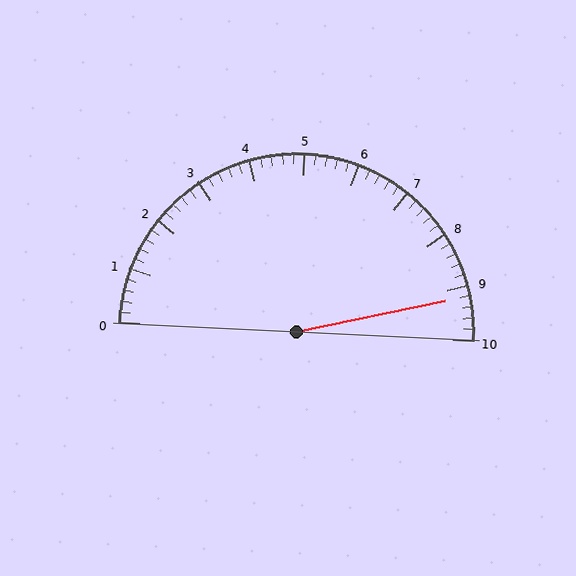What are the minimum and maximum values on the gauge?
The gauge ranges from 0 to 10.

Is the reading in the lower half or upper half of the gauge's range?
The reading is in the upper half of the range (0 to 10).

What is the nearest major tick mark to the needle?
The nearest major tick mark is 9.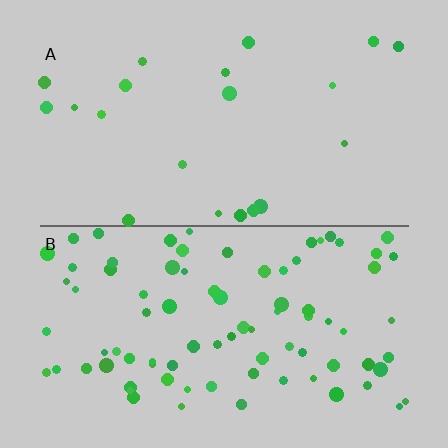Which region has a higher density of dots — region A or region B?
B (the bottom).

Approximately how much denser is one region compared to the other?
Approximately 4.0× — region B over region A.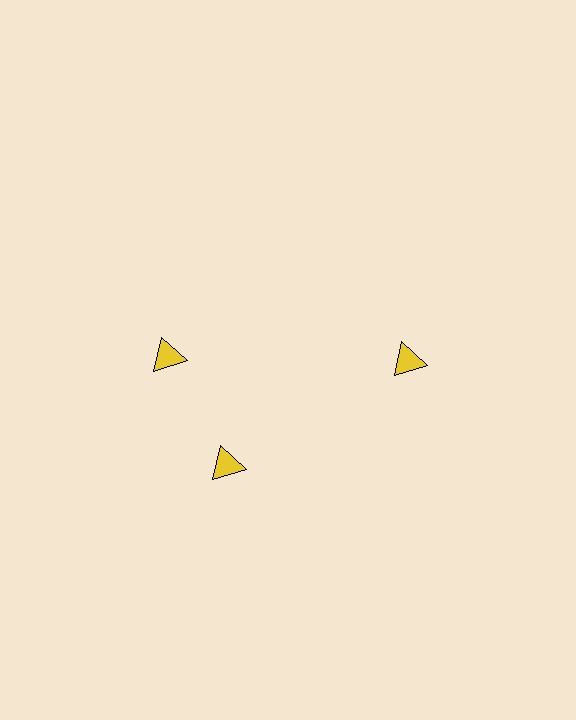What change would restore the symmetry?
The symmetry would be restored by rotating it back into even spacing with its neighbors so that all 3 triangles sit at equal angles and equal distance from the center.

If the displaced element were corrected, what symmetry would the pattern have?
It would have 3-fold rotational symmetry — the pattern would map onto itself every 120 degrees.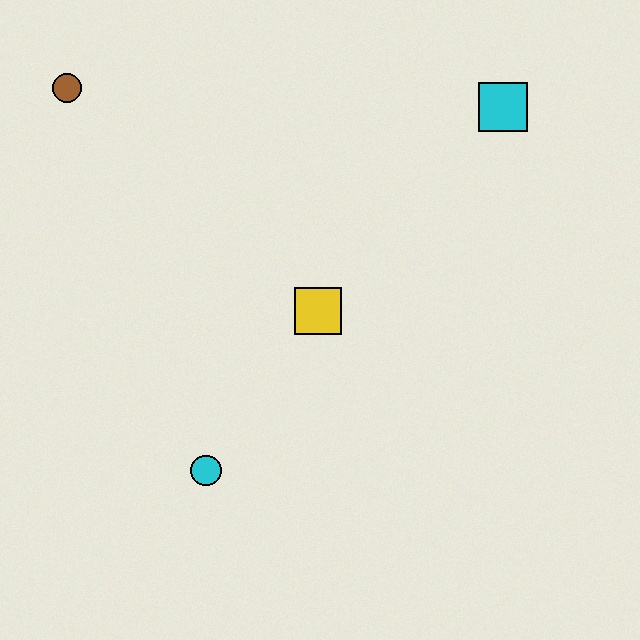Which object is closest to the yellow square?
The cyan circle is closest to the yellow square.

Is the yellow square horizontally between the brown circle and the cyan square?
Yes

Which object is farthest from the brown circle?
The cyan square is farthest from the brown circle.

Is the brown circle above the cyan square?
Yes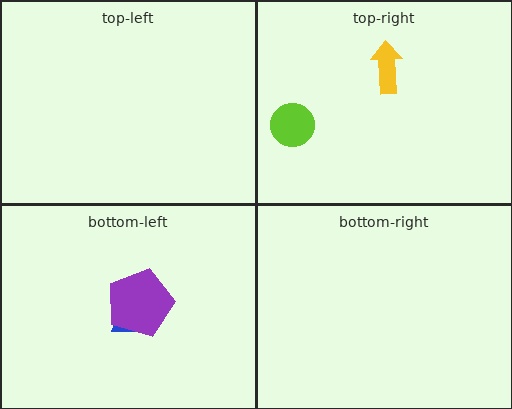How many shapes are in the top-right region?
2.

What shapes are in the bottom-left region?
The blue trapezoid, the purple pentagon.